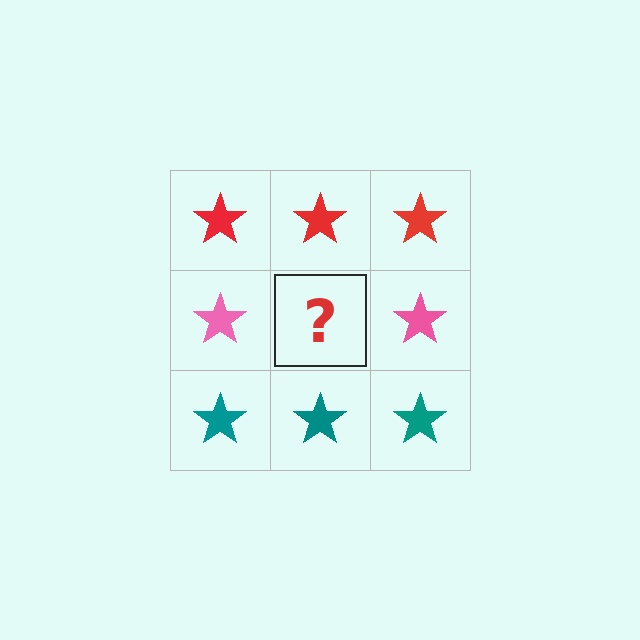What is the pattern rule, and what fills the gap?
The rule is that each row has a consistent color. The gap should be filled with a pink star.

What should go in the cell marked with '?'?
The missing cell should contain a pink star.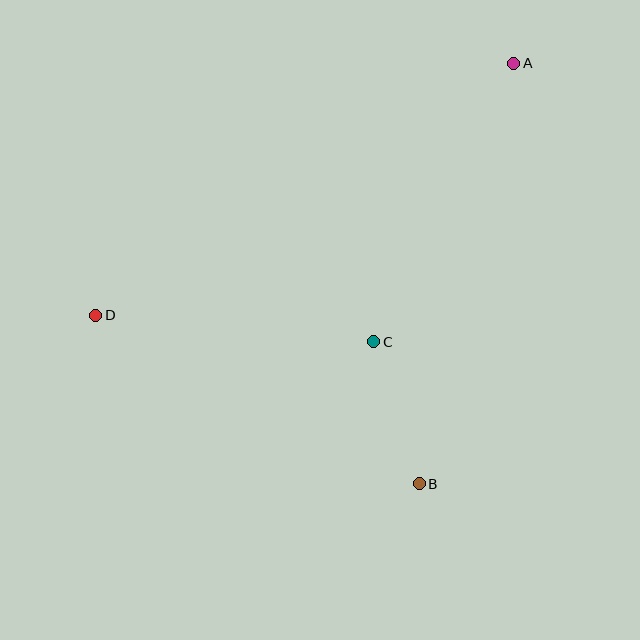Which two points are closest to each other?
Points B and C are closest to each other.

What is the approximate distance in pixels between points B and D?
The distance between B and D is approximately 365 pixels.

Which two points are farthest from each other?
Points A and D are farthest from each other.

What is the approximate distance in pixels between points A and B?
The distance between A and B is approximately 431 pixels.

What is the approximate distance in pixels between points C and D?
The distance between C and D is approximately 279 pixels.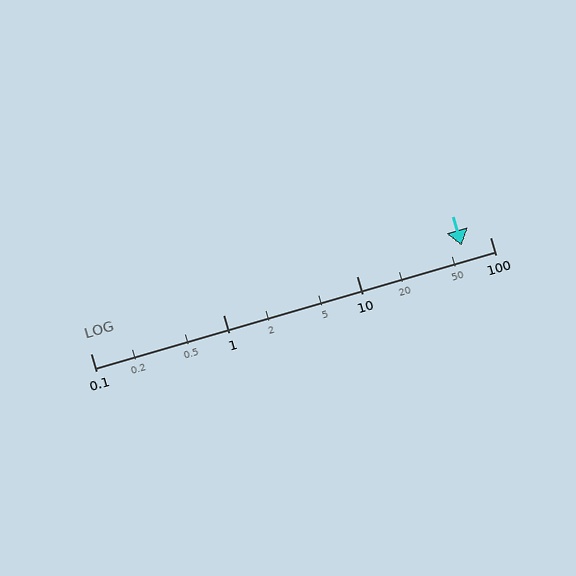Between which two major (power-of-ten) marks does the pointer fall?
The pointer is between 10 and 100.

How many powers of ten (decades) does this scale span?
The scale spans 3 decades, from 0.1 to 100.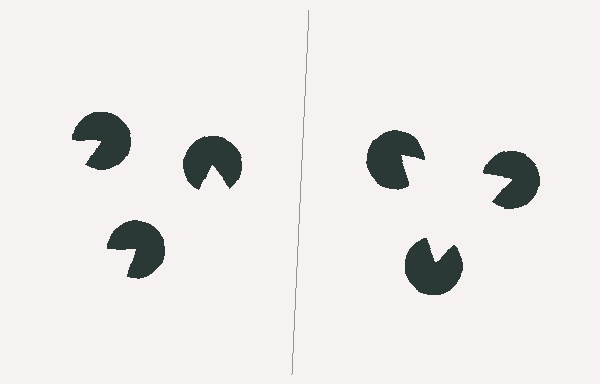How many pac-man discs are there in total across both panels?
6 — 3 on each side.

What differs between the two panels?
The pac-man discs are positioned identically on both sides; only the wedge orientations differ. On the right they align to a triangle; on the left they are misaligned.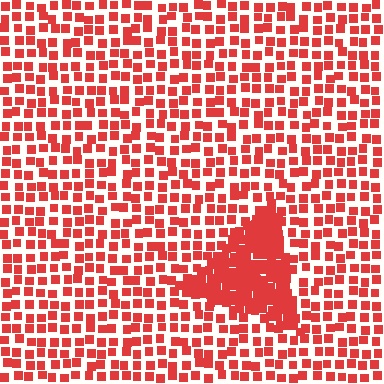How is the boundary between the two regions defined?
The boundary is defined by a change in element density (approximately 2.4x ratio). All elements are the same color, size, and shape.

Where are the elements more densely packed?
The elements are more densely packed inside the triangle boundary.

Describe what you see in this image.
The image contains small red elements arranged at two different densities. A triangle-shaped region is visible where the elements are more densely packed than the surrounding area.